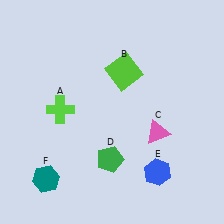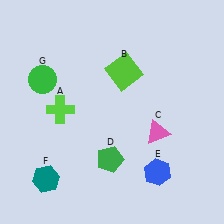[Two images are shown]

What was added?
A green circle (G) was added in Image 2.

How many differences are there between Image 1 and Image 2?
There is 1 difference between the two images.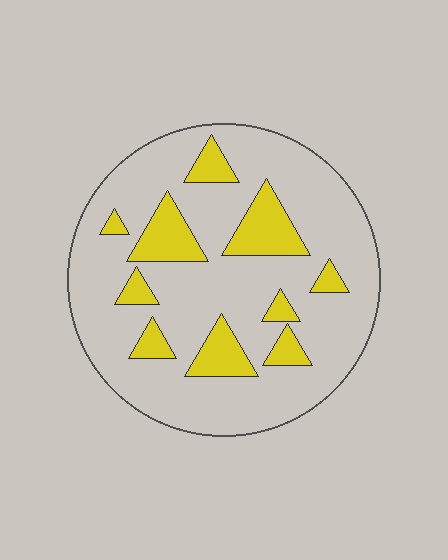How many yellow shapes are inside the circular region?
10.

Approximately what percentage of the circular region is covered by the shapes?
Approximately 20%.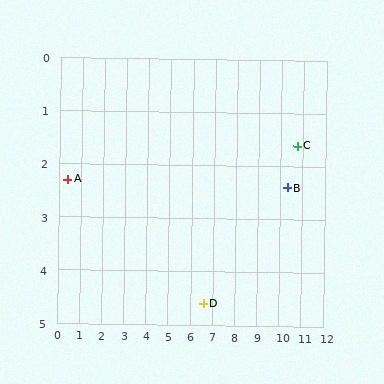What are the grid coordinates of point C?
Point C is at approximately (10.7, 1.6).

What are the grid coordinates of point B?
Point B is at approximately (10.3, 2.4).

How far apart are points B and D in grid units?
Points B and D are about 4.3 grid units apart.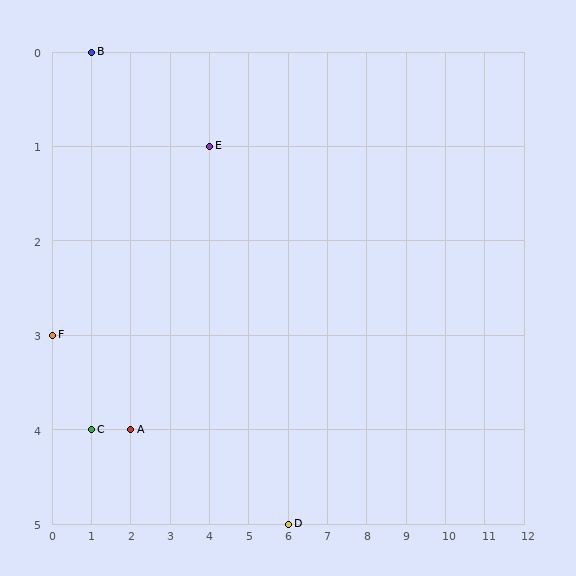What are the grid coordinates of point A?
Point A is at grid coordinates (2, 4).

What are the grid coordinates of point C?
Point C is at grid coordinates (1, 4).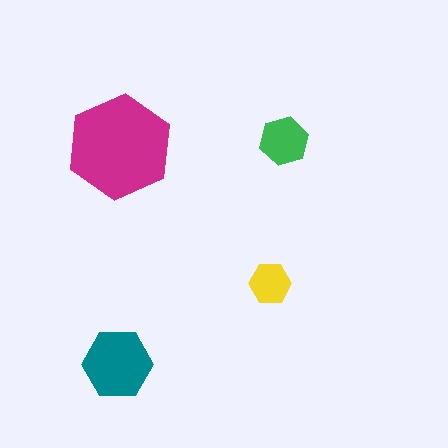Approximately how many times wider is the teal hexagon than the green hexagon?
About 1.5 times wider.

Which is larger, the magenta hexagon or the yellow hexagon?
The magenta one.